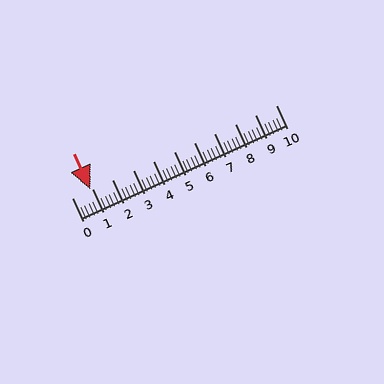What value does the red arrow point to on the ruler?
The red arrow points to approximately 0.9.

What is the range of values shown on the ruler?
The ruler shows values from 0 to 10.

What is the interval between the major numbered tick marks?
The major tick marks are spaced 1 units apart.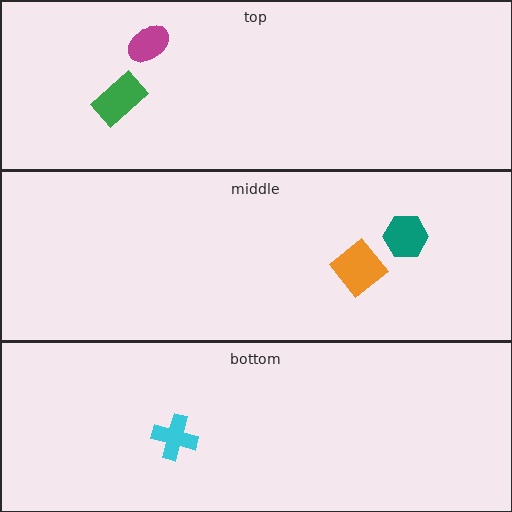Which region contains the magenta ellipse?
The top region.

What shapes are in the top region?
The magenta ellipse, the green rectangle.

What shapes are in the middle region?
The teal hexagon, the orange diamond.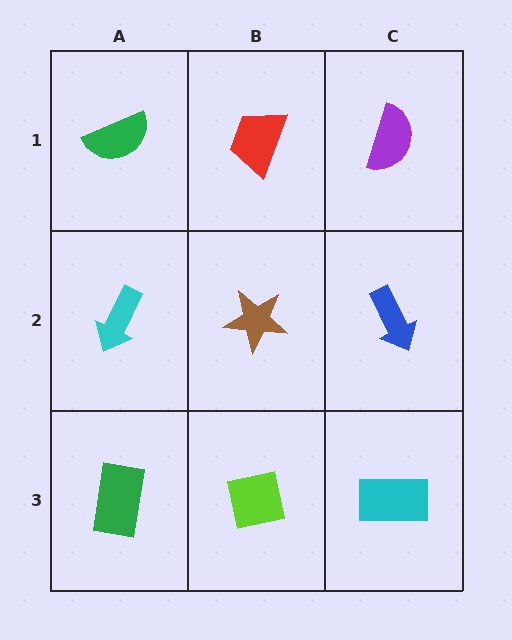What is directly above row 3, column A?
A cyan arrow.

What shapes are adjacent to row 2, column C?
A purple semicircle (row 1, column C), a cyan rectangle (row 3, column C), a brown star (row 2, column B).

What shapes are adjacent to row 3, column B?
A brown star (row 2, column B), a green rectangle (row 3, column A), a cyan rectangle (row 3, column C).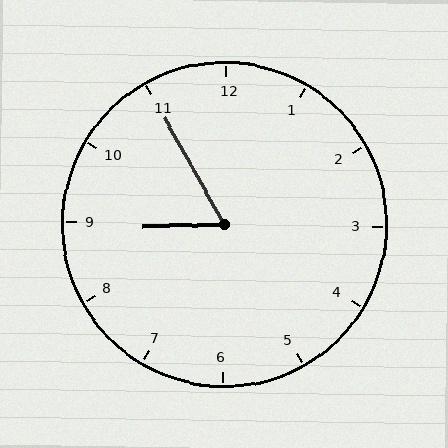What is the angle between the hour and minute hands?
Approximately 62 degrees.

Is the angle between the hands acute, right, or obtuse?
It is acute.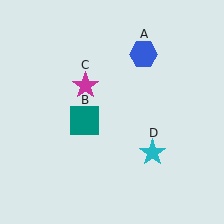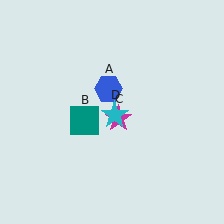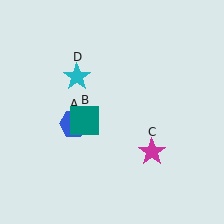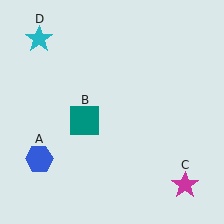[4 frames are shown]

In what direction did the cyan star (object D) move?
The cyan star (object D) moved up and to the left.